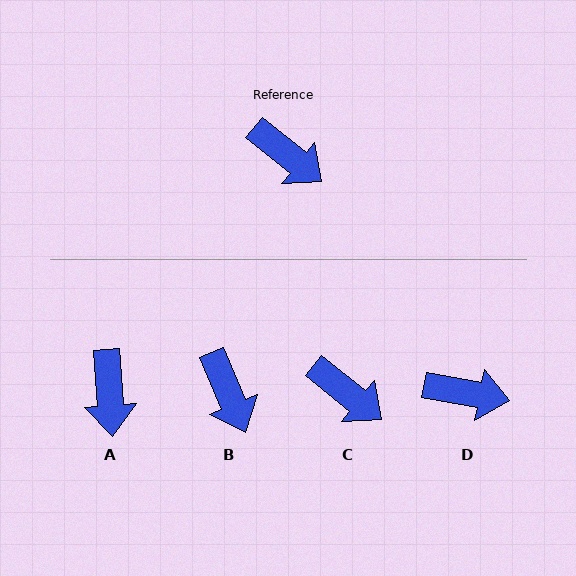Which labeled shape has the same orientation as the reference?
C.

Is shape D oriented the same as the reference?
No, it is off by about 28 degrees.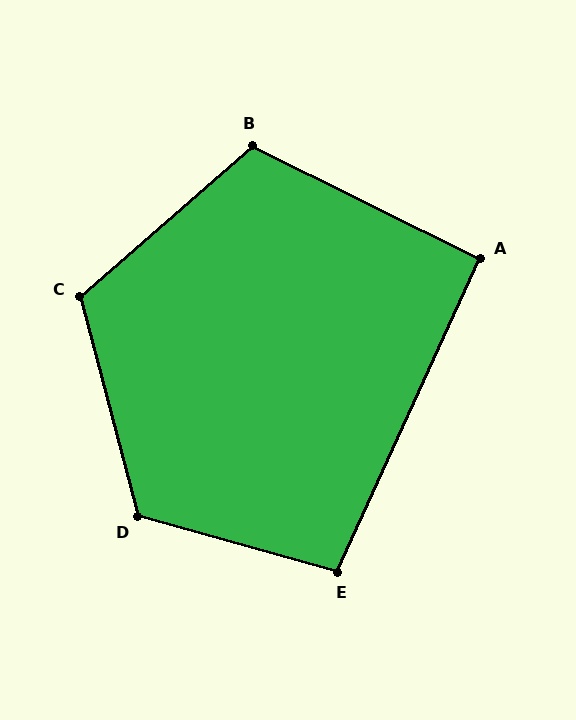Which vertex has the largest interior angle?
D, at approximately 120 degrees.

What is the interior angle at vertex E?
Approximately 99 degrees (obtuse).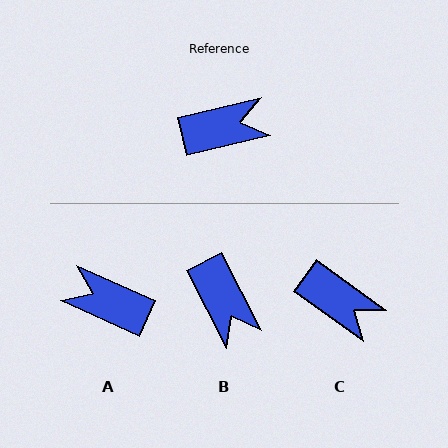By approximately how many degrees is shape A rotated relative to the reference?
Approximately 143 degrees counter-clockwise.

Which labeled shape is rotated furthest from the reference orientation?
A, about 143 degrees away.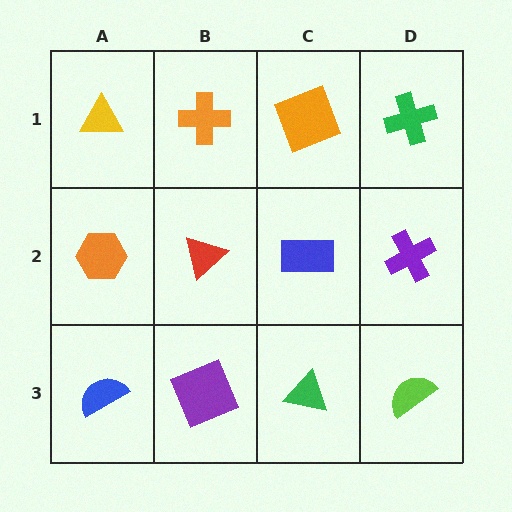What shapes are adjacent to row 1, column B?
A red triangle (row 2, column B), a yellow triangle (row 1, column A), an orange square (row 1, column C).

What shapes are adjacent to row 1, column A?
An orange hexagon (row 2, column A), an orange cross (row 1, column B).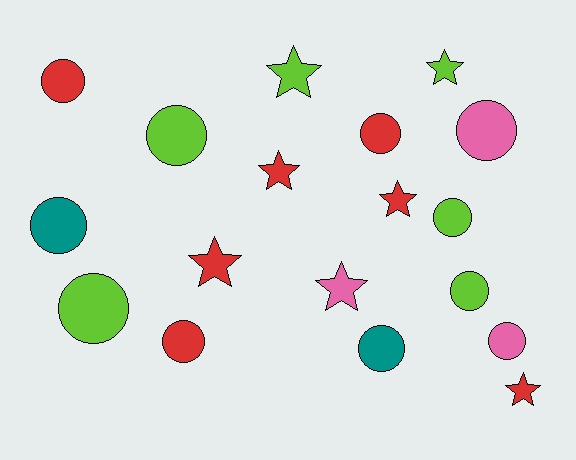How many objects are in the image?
There are 18 objects.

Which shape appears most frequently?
Circle, with 11 objects.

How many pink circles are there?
There are 2 pink circles.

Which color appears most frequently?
Red, with 7 objects.